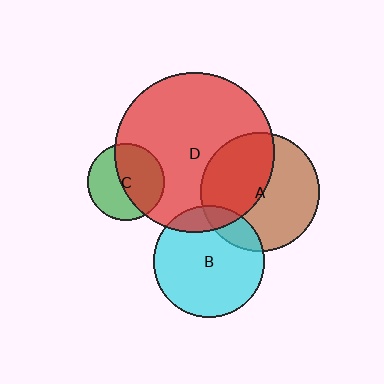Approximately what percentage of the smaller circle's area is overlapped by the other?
Approximately 45%.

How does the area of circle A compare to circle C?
Approximately 2.4 times.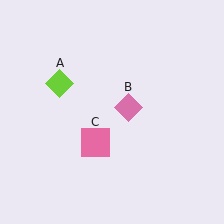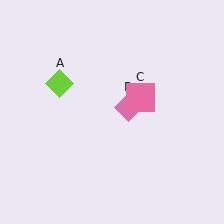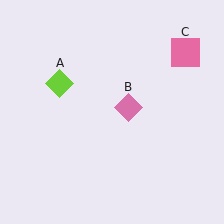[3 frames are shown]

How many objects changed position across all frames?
1 object changed position: pink square (object C).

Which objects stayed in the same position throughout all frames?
Lime diamond (object A) and pink diamond (object B) remained stationary.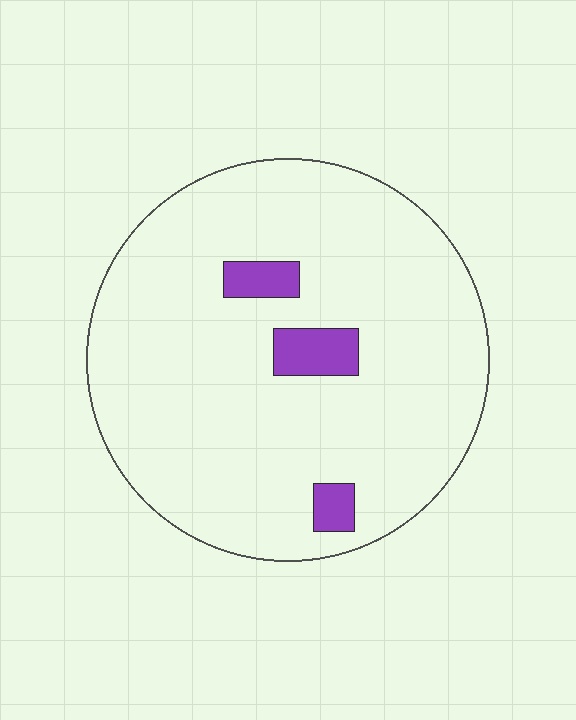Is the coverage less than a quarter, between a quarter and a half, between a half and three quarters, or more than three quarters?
Less than a quarter.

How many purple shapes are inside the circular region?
3.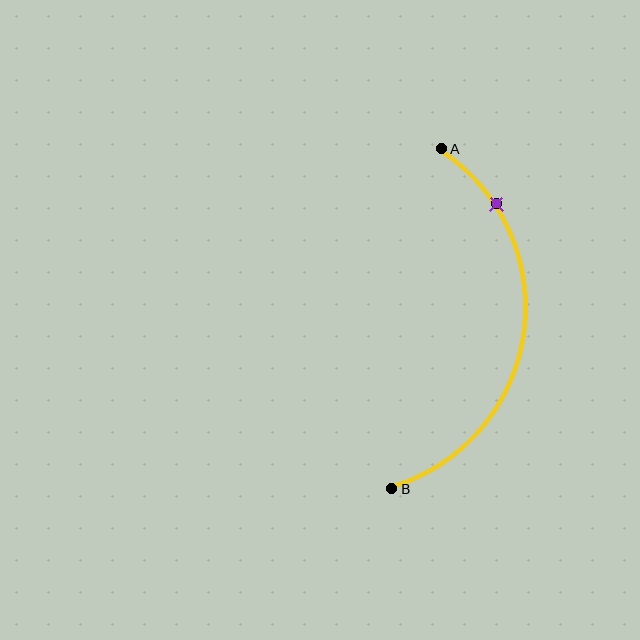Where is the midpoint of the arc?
The arc midpoint is the point on the curve farthest from the straight line joining A and B. It sits to the right of that line.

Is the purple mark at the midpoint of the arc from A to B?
No. The purple mark lies on the arc but is closer to endpoint A. The arc midpoint would be at the point on the curve equidistant along the arc from both A and B.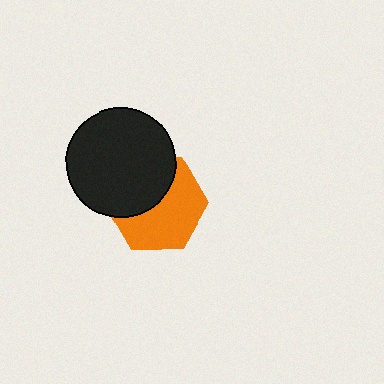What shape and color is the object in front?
The object in front is a black circle.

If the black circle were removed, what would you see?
You would see the complete orange hexagon.